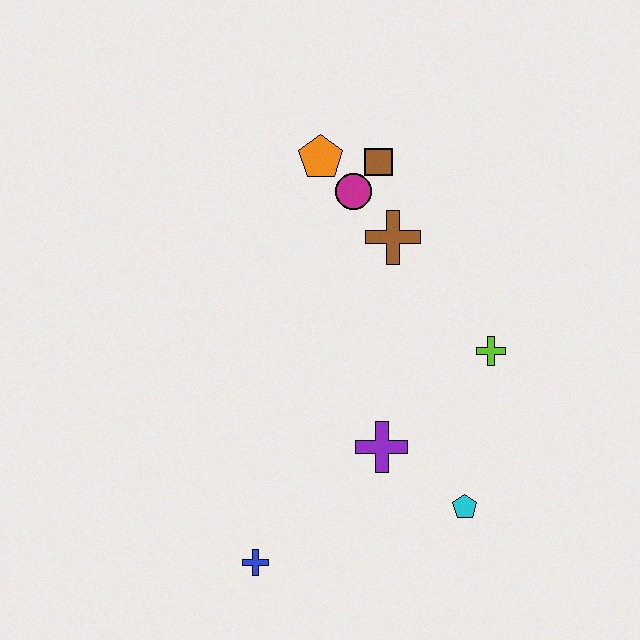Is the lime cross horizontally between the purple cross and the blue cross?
No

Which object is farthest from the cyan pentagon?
The orange pentagon is farthest from the cyan pentagon.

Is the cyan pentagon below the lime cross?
Yes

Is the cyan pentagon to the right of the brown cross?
Yes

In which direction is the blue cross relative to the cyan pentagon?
The blue cross is to the left of the cyan pentagon.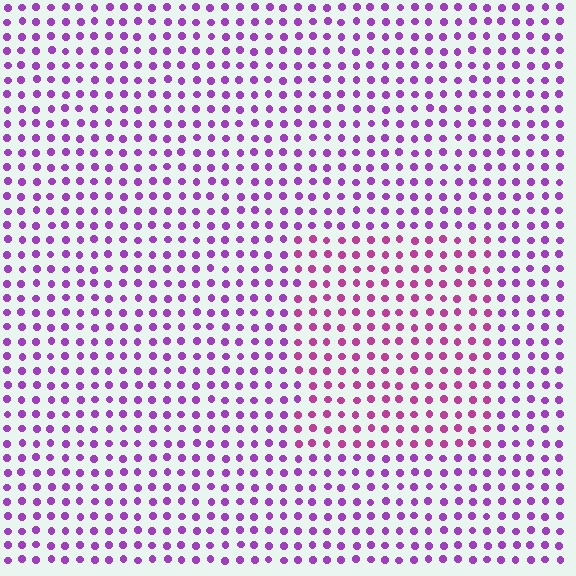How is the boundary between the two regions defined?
The boundary is defined purely by a slight shift in hue (about 32 degrees). Spacing, size, and orientation are identical on both sides.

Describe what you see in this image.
The image is filled with small purple elements in a uniform arrangement. A rectangle-shaped region is visible where the elements are tinted to a slightly different hue, forming a subtle color boundary.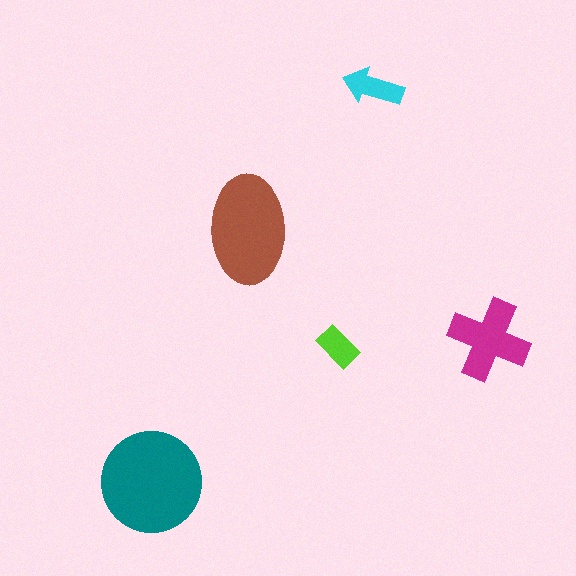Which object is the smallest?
The lime rectangle.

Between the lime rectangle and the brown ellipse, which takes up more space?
The brown ellipse.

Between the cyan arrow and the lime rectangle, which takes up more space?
The cyan arrow.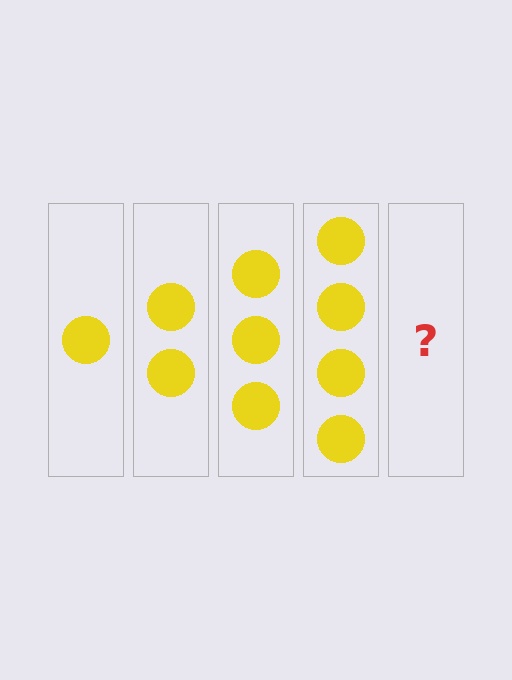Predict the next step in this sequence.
The next step is 5 circles.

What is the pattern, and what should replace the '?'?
The pattern is that each step adds one more circle. The '?' should be 5 circles.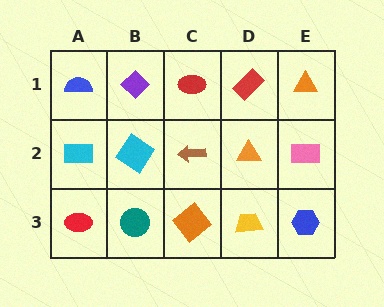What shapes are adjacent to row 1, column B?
A cyan diamond (row 2, column B), a blue semicircle (row 1, column A), a red ellipse (row 1, column C).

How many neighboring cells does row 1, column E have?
2.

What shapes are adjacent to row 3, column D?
An orange triangle (row 2, column D), an orange diamond (row 3, column C), a blue hexagon (row 3, column E).